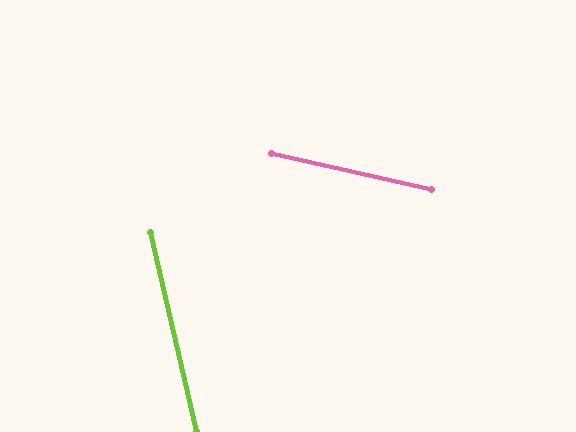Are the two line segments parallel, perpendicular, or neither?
Neither parallel nor perpendicular — they differ by about 64°.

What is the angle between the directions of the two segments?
Approximately 64 degrees.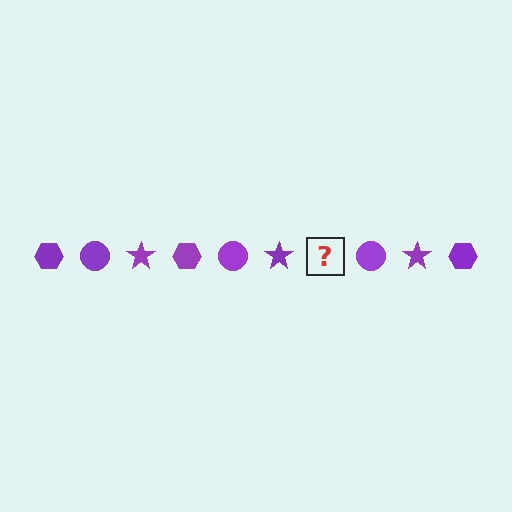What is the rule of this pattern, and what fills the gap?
The rule is that the pattern cycles through hexagon, circle, star shapes in purple. The gap should be filled with a purple hexagon.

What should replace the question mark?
The question mark should be replaced with a purple hexagon.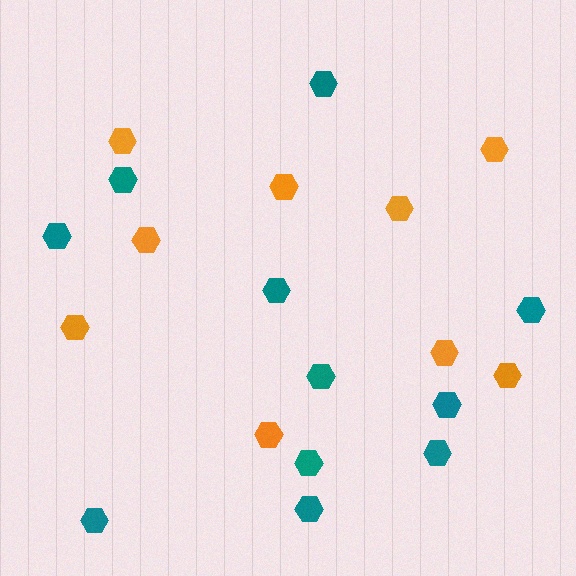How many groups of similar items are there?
There are 2 groups: one group of teal hexagons (11) and one group of orange hexagons (9).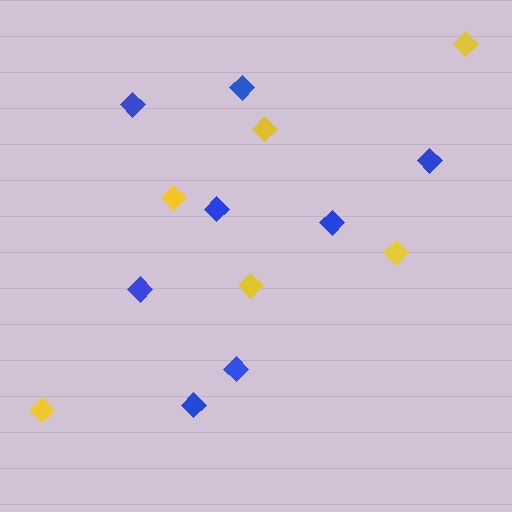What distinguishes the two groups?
There are 2 groups: one group of yellow diamonds (6) and one group of blue diamonds (8).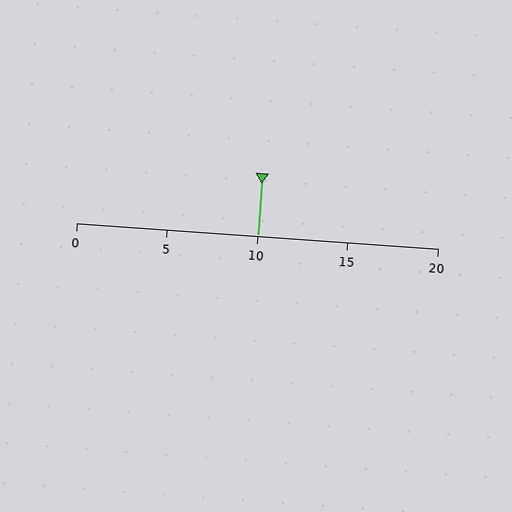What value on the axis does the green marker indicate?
The marker indicates approximately 10.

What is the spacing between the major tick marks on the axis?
The major ticks are spaced 5 apart.